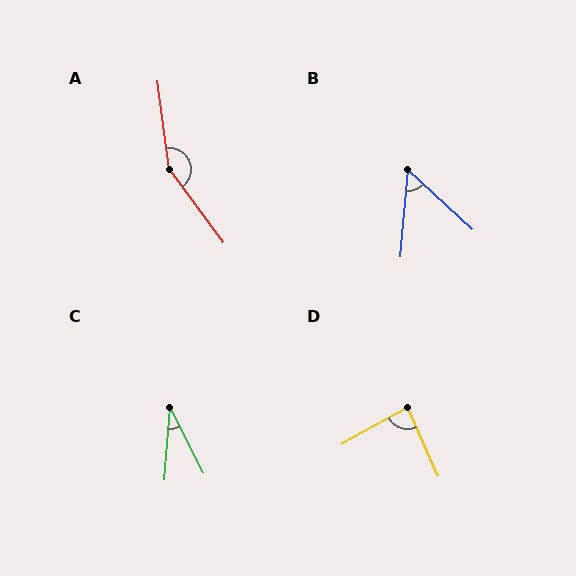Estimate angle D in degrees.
Approximately 85 degrees.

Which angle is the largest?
A, at approximately 151 degrees.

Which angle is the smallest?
C, at approximately 31 degrees.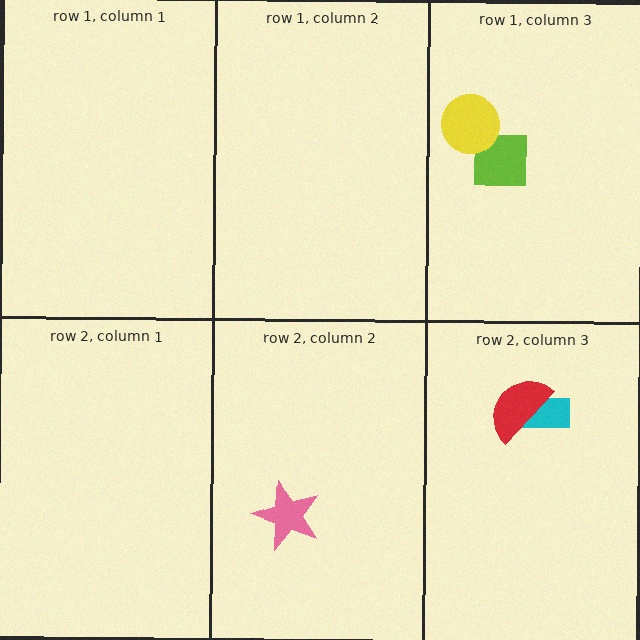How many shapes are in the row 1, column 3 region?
2.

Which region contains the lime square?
The row 1, column 3 region.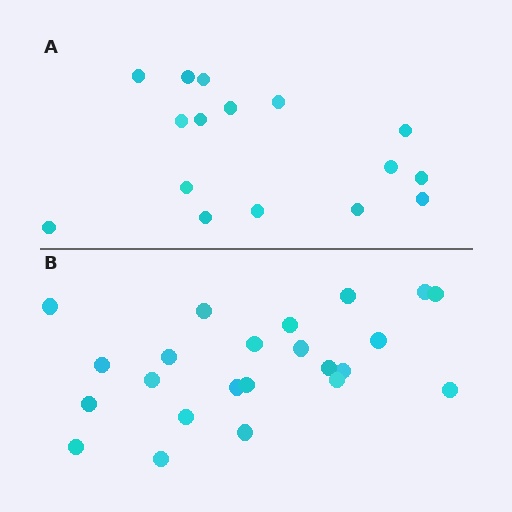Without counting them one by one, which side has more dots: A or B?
Region B (the bottom region) has more dots.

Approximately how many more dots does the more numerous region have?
Region B has roughly 8 or so more dots than region A.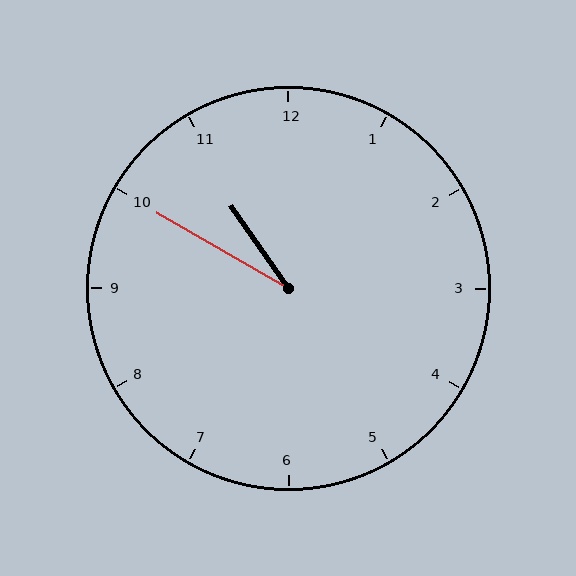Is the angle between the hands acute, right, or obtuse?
It is acute.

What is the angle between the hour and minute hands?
Approximately 25 degrees.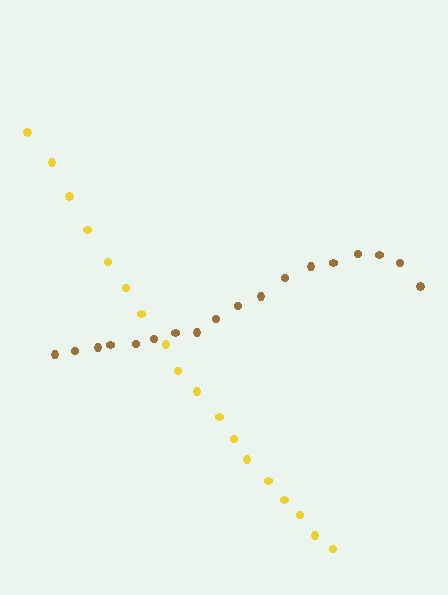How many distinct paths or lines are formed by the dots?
There are 2 distinct paths.